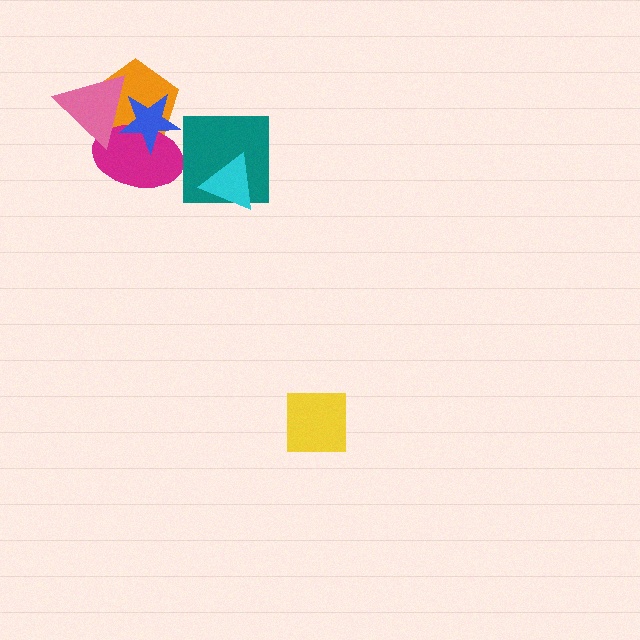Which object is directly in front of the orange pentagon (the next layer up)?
The magenta ellipse is directly in front of the orange pentagon.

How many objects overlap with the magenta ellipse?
3 objects overlap with the magenta ellipse.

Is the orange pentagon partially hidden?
Yes, it is partially covered by another shape.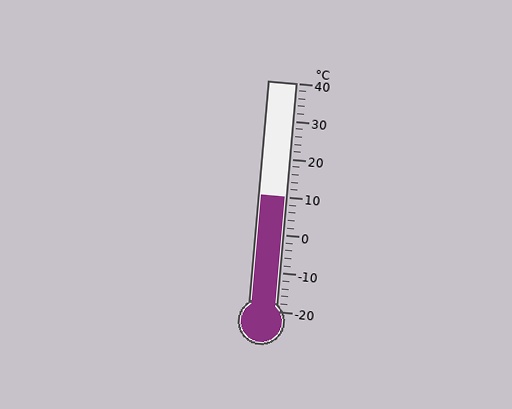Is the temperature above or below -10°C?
The temperature is above -10°C.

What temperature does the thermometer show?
The thermometer shows approximately 10°C.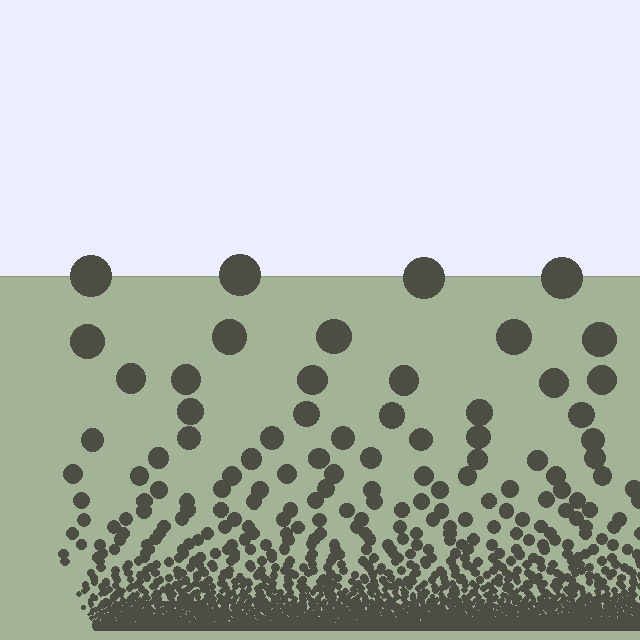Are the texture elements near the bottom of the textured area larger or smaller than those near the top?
Smaller. The gradient is inverted — elements near the bottom are smaller and denser.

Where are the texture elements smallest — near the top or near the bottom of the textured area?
Near the bottom.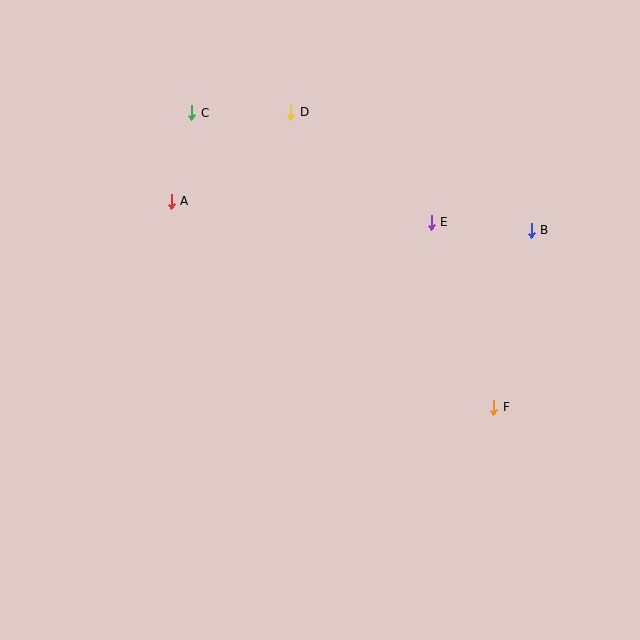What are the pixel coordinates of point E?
Point E is at (431, 222).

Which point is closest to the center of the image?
Point E at (431, 222) is closest to the center.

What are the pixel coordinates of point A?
Point A is at (171, 201).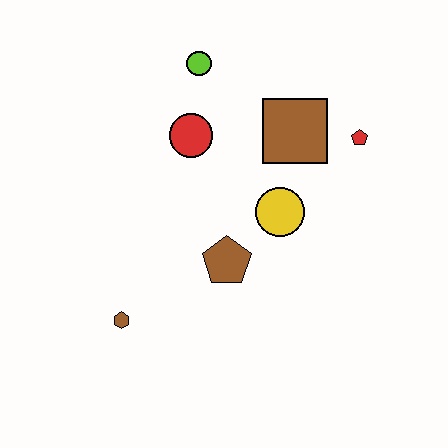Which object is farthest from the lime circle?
The brown hexagon is farthest from the lime circle.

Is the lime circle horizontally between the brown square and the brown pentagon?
No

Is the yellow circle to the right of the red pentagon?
No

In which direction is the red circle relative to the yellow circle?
The red circle is to the left of the yellow circle.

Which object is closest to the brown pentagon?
The yellow circle is closest to the brown pentagon.